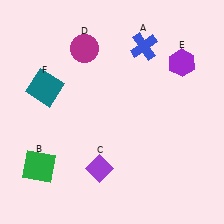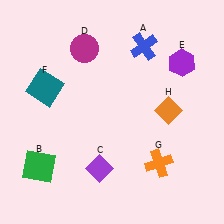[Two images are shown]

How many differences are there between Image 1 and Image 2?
There are 2 differences between the two images.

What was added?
An orange cross (G), an orange diamond (H) were added in Image 2.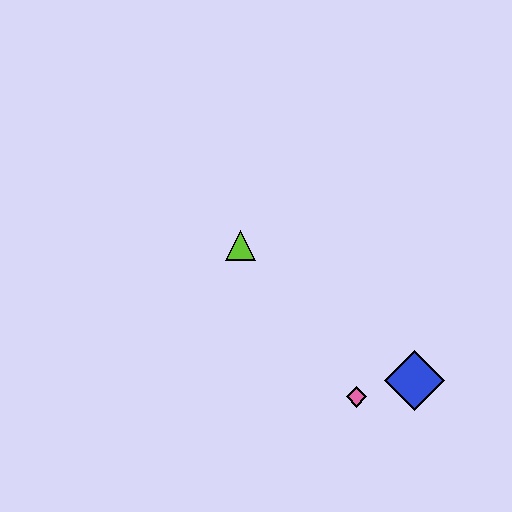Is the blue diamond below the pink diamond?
No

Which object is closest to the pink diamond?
The blue diamond is closest to the pink diamond.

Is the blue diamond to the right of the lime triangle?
Yes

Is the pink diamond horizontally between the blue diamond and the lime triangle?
Yes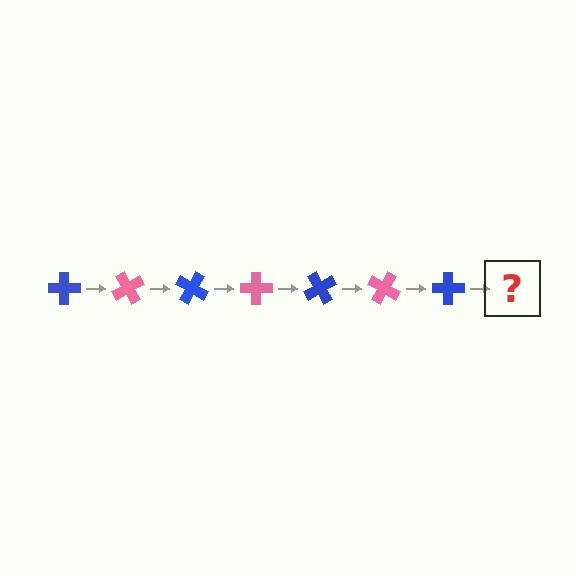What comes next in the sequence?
The next element should be a pink cross, rotated 420 degrees from the start.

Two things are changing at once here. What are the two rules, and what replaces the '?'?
The two rules are that it rotates 60 degrees each step and the color cycles through blue and pink. The '?' should be a pink cross, rotated 420 degrees from the start.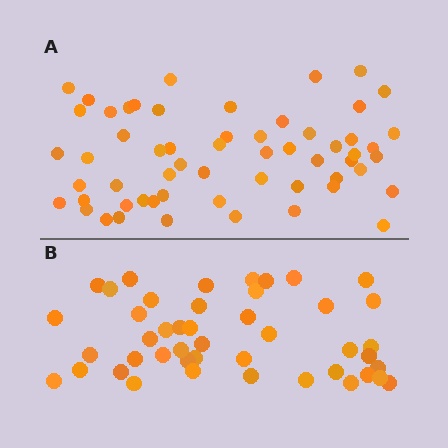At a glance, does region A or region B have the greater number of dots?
Region A (the top region) has more dots.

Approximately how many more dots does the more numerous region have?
Region A has approximately 15 more dots than region B.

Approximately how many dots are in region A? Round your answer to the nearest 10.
About 60 dots. (The exact count is 58, which rounds to 60.)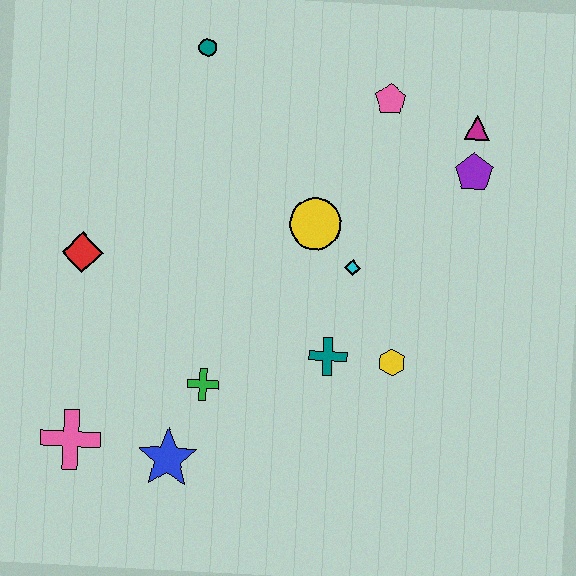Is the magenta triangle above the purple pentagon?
Yes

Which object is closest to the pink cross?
The blue star is closest to the pink cross.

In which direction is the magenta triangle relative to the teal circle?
The magenta triangle is to the right of the teal circle.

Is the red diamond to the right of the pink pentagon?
No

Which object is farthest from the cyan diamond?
The pink cross is farthest from the cyan diamond.